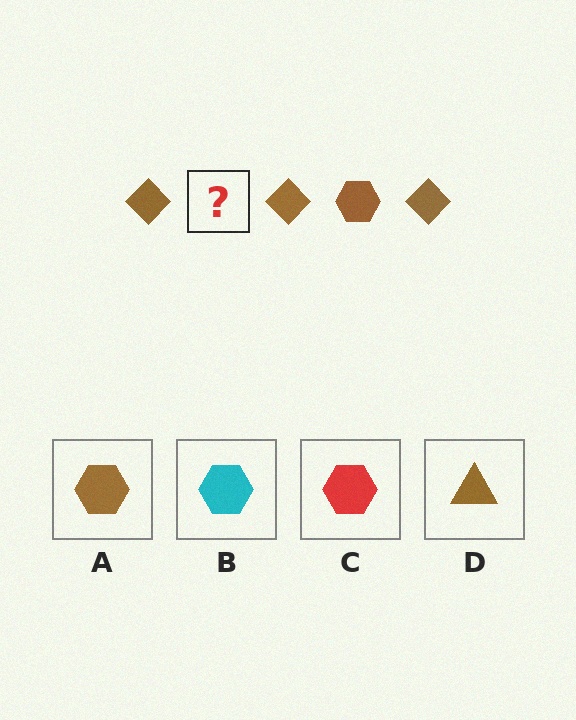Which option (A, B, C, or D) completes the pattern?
A.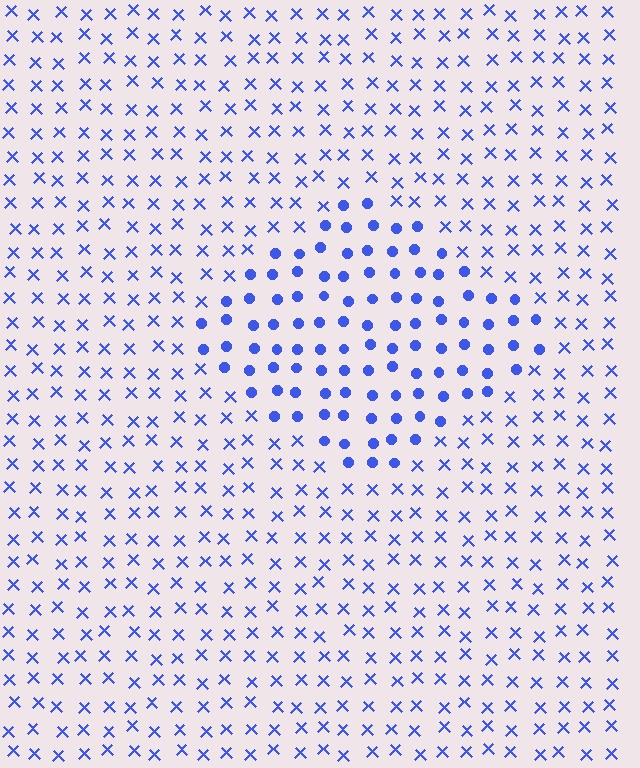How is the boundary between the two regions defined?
The boundary is defined by a change in element shape: circles inside vs. X marks outside. All elements share the same color and spacing.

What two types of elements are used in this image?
The image uses circles inside the diamond region and X marks outside it.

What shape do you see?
I see a diamond.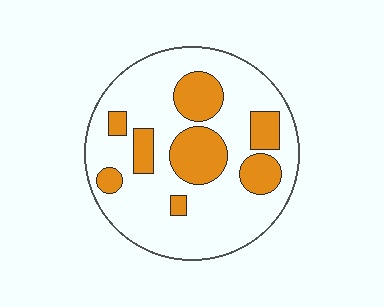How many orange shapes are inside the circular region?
8.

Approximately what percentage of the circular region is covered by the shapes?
Approximately 25%.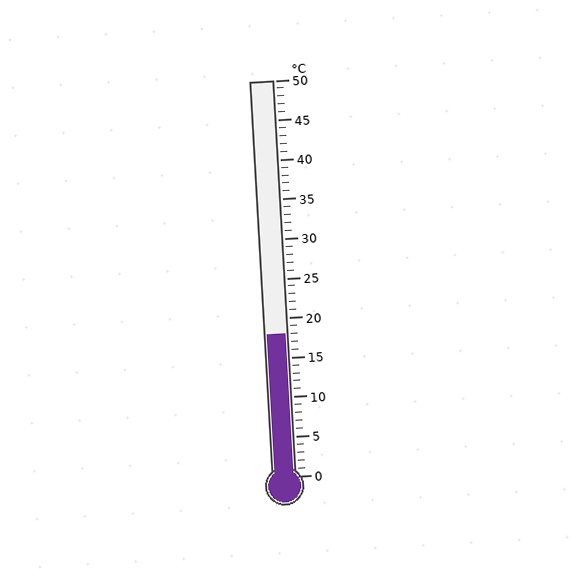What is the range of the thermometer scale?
The thermometer scale ranges from 0°C to 50°C.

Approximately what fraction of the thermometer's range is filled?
The thermometer is filled to approximately 35% of its range.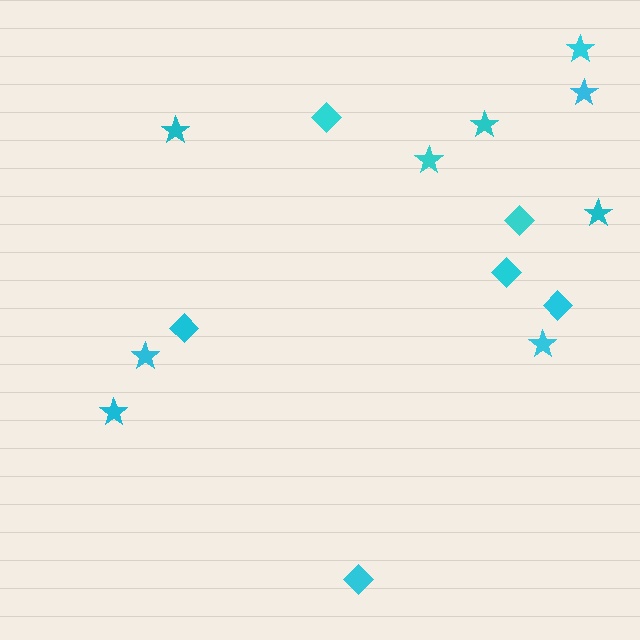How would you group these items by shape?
There are 2 groups: one group of stars (9) and one group of diamonds (6).